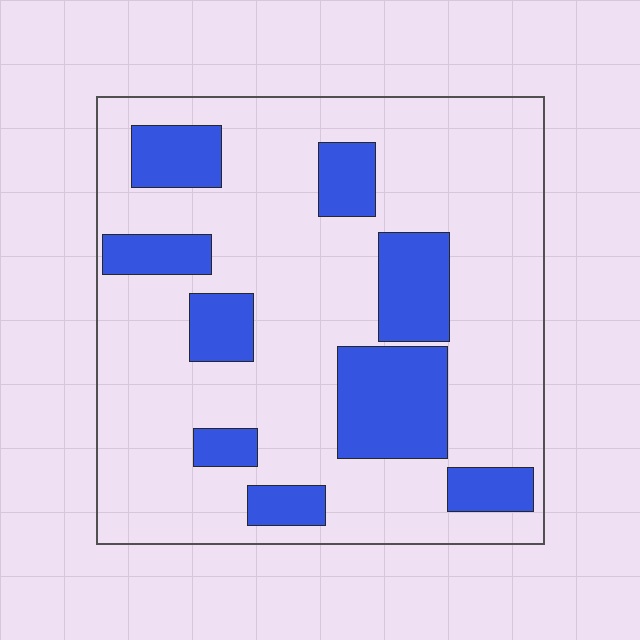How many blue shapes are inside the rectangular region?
9.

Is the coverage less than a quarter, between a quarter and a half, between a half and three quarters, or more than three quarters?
Less than a quarter.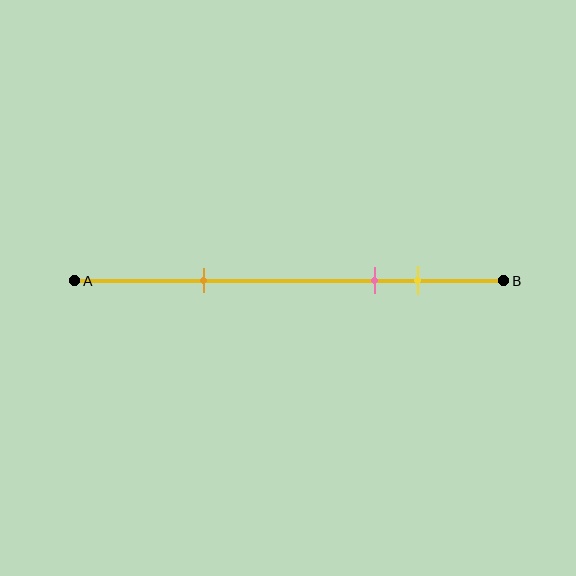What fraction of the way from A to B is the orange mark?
The orange mark is approximately 30% (0.3) of the way from A to B.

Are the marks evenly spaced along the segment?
No, the marks are not evenly spaced.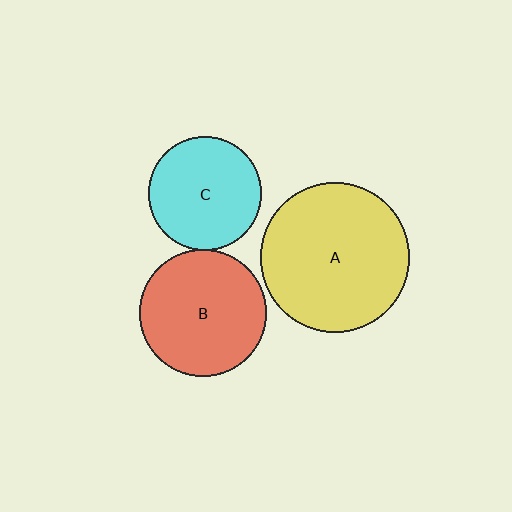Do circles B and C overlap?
Yes.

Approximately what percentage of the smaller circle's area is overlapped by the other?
Approximately 5%.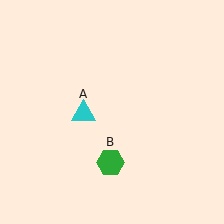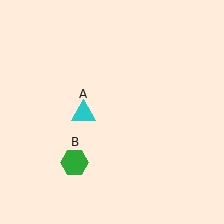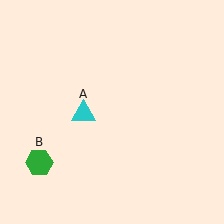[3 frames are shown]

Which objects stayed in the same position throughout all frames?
Cyan triangle (object A) remained stationary.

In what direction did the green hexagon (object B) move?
The green hexagon (object B) moved left.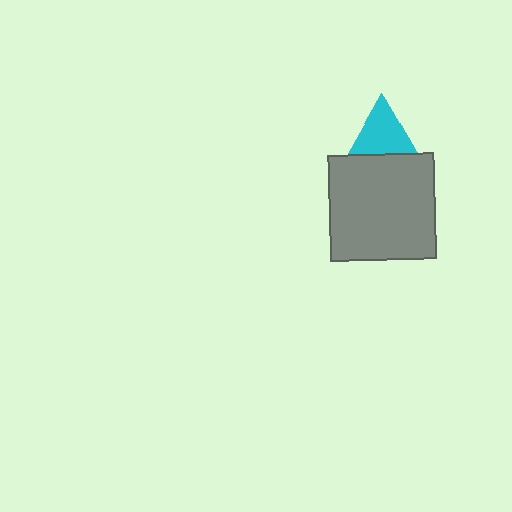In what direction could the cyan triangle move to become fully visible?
The cyan triangle could move up. That would shift it out from behind the gray square entirely.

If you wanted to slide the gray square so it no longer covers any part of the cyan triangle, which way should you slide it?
Slide it down — that is the most direct way to separate the two shapes.